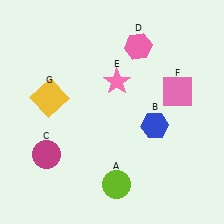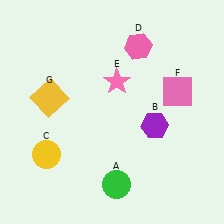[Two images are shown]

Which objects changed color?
A changed from lime to green. B changed from blue to purple. C changed from magenta to yellow.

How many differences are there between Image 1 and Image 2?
There are 3 differences between the two images.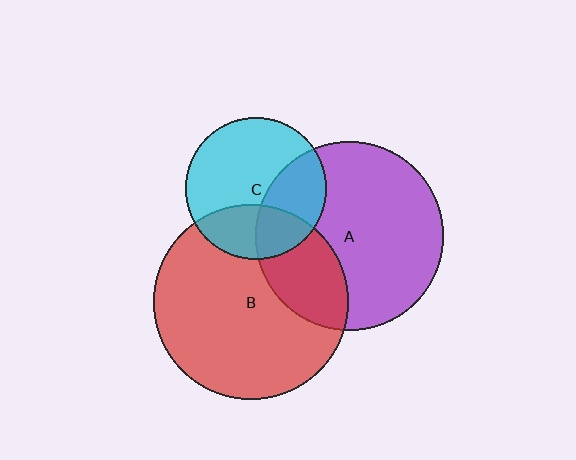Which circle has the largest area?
Circle B (red).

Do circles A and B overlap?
Yes.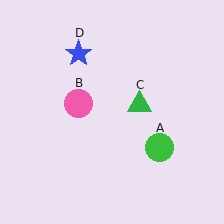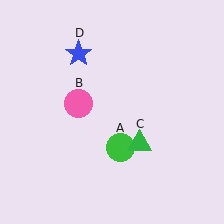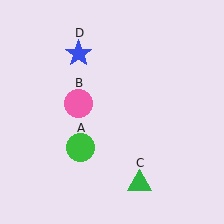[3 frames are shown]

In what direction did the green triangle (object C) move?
The green triangle (object C) moved down.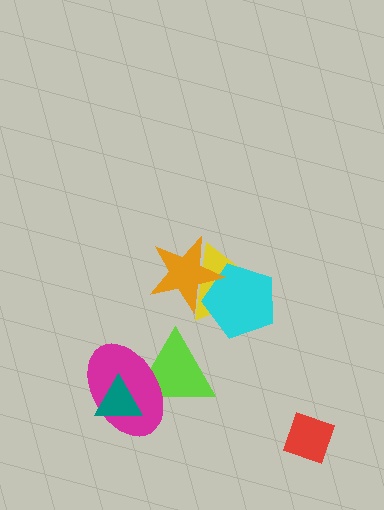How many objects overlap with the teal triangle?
2 objects overlap with the teal triangle.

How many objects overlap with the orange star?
2 objects overlap with the orange star.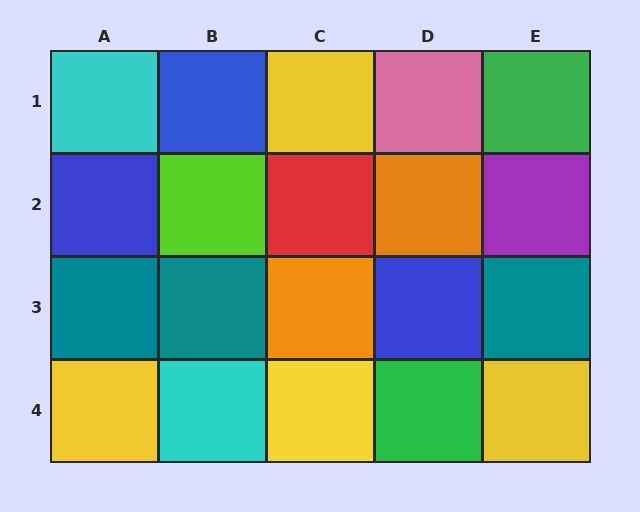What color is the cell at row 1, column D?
Pink.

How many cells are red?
1 cell is red.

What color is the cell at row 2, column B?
Lime.